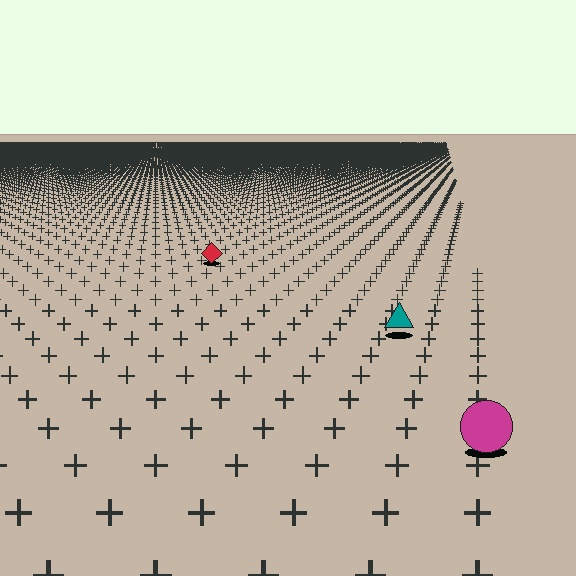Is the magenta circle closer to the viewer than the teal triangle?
Yes. The magenta circle is closer — you can tell from the texture gradient: the ground texture is coarser near it.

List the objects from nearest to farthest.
From nearest to farthest: the magenta circle, the teal triangle, the red diamond.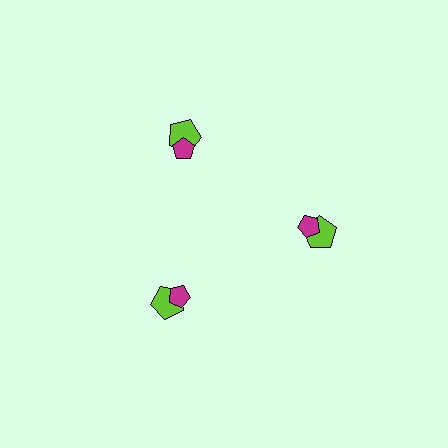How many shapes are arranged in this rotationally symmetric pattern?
There are 6 shapes, arranged in 3 groups of 2.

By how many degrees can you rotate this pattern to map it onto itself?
The pattern maps onto itself every 120 degrees of rotation.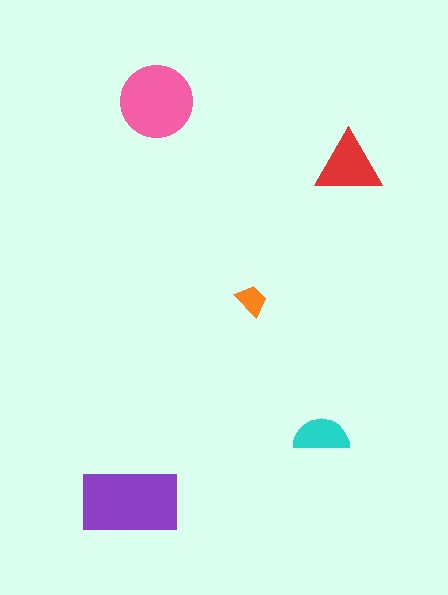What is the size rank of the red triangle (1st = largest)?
3rd.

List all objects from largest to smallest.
The purple rectangle, the pink circle, the red triangle, the cyan semicircle, the orange trapezoid.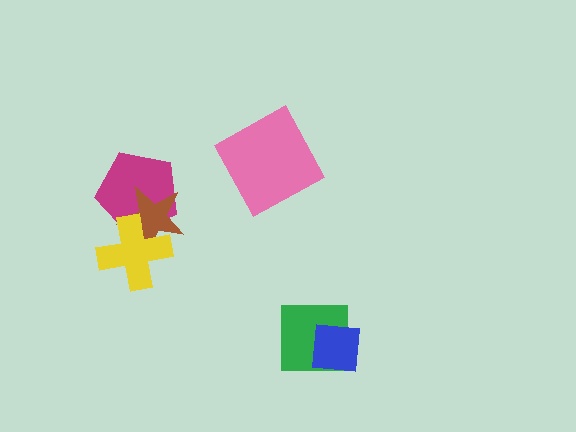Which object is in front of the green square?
The blue square is in front of the green square.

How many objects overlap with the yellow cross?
2 objects overlap with the yellow cross.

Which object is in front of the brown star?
The yellow cross is in front of the brown star.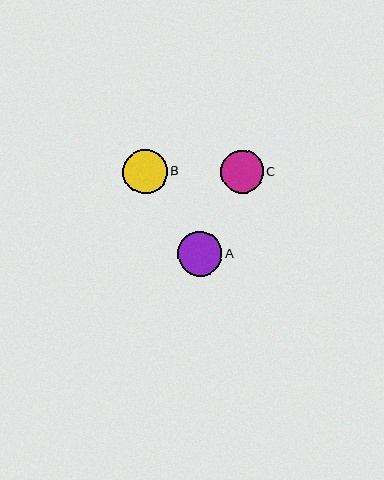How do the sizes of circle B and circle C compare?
Circle B and circle C are approximately the same size.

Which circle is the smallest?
Circle C is the smallest with a size of approximately 43 pixels.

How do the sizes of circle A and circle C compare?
Circle A and circle C are approximately the same size.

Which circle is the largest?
Circle B is the largest with a size of approximately 45 pixels.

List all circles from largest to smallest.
From largest to smallest: B, A, C.